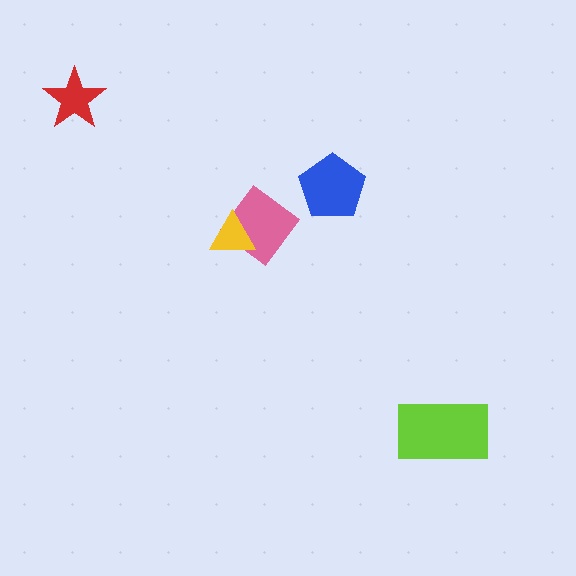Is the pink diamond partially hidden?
Yes, it is partially covered by another shape.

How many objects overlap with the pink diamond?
1 object overlaps with the pink diamond.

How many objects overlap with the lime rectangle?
0 objects overlap with the lime rectangle.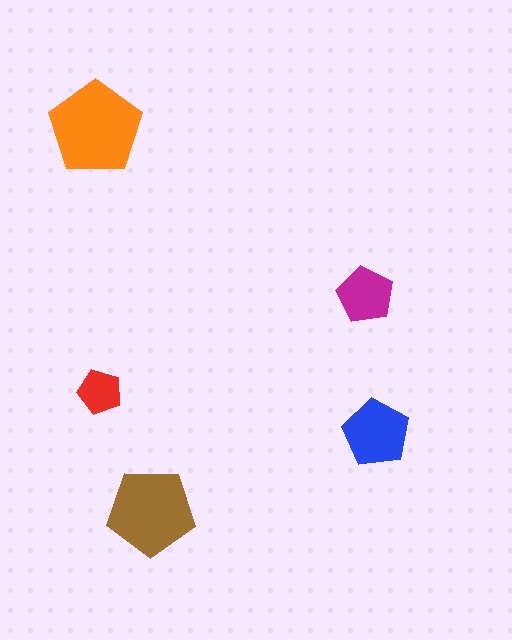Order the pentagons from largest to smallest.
the orange one, the brown one, the blue one, the magenta one, the red one.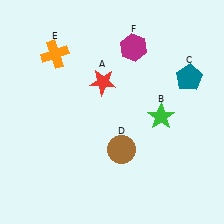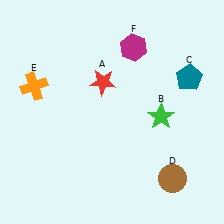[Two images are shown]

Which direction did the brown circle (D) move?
The brown circle (D) moved right.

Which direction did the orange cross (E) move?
The orange cross (E) moved down.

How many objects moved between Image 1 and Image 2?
2 objects moved between the two images.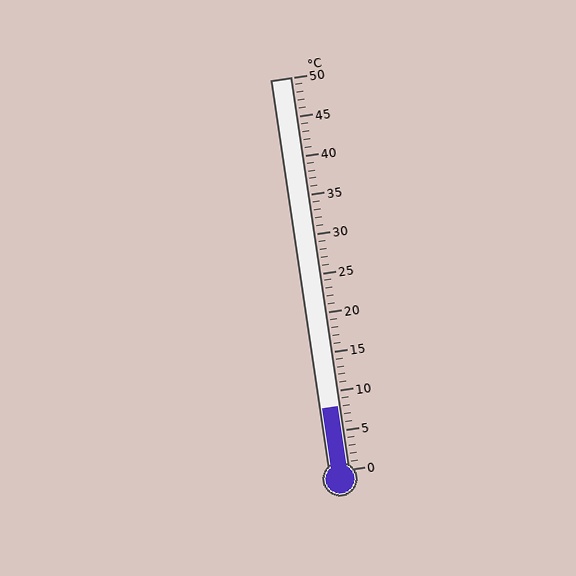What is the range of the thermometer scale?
The thermometer scale ranges from 0°C to 50°C.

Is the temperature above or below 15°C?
The temperature is below 15°C.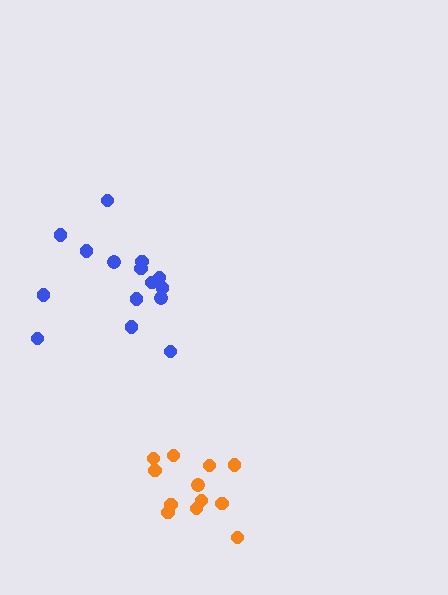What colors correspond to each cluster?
The clusters are colored: orange, blue.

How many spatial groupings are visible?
There are 2 spatial groupings.